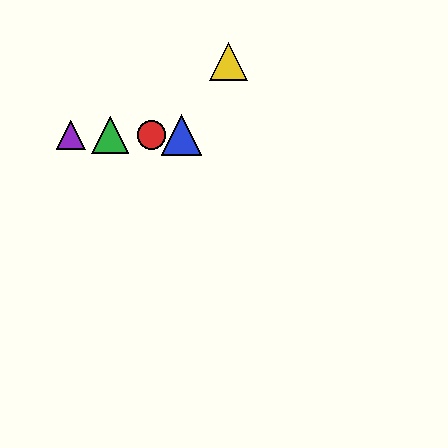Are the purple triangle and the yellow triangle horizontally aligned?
No, the purple triangle is at y≈135 and the yellow triangle is at y≈61.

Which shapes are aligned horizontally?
The red circle, the blue triangle, the green triangle, the purple triangle are aligned horizontally.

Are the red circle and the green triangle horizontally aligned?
Yes, both are at y≈135.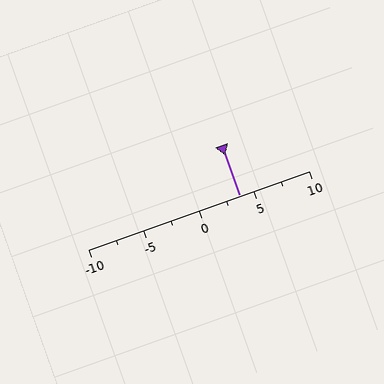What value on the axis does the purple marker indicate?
The marker indicates approximately 3.8.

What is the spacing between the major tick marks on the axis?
The major ticks are spaced 5 apart.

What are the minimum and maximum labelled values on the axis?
The axis runs from -10 to 10.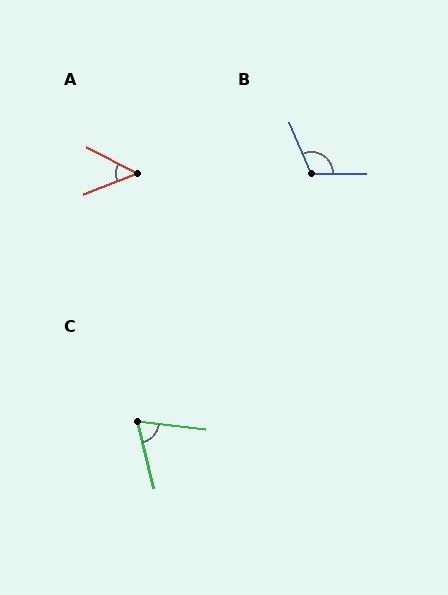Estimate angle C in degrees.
Approximately 69 degrees.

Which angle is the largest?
B, at approximately 113 degrees.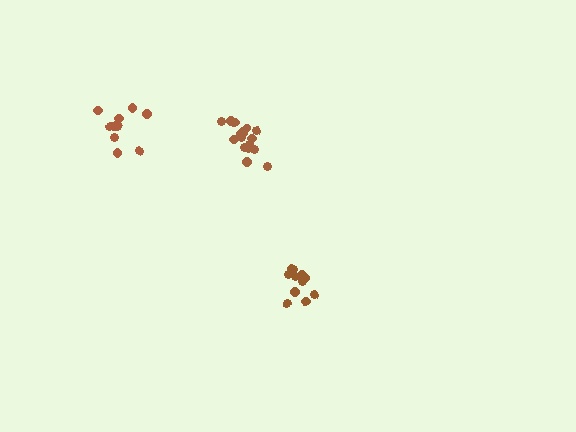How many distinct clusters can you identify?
There are 3 distinct clusters.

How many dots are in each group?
Group 1: 11 dots, Group 2: 17 dots, Group 3: 11 dots (39 total).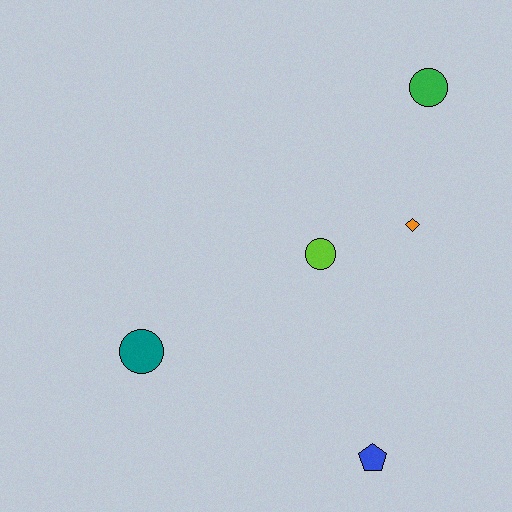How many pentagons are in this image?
There is 1 pentagon.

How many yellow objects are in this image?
There are no yellow objects.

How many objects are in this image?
There are 5 objects.